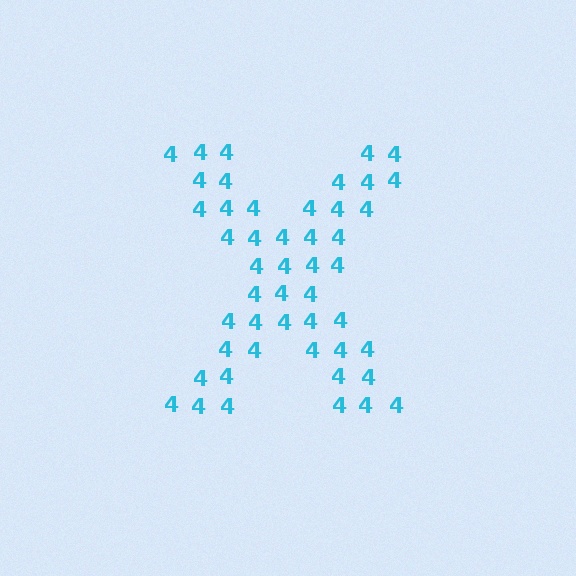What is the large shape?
The large shape is the letter X.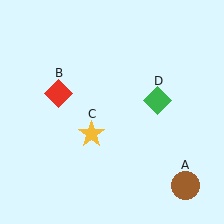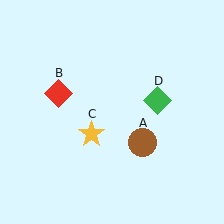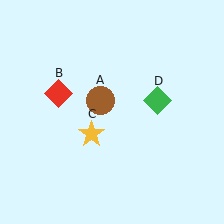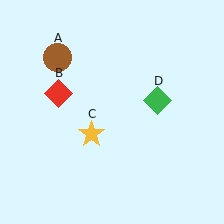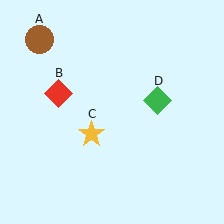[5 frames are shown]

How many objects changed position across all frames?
1 object changed position: brown circle (object A).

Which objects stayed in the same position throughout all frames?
Red diamond (object B) and yellow star (object C) and green diamond (object D) remained stationary.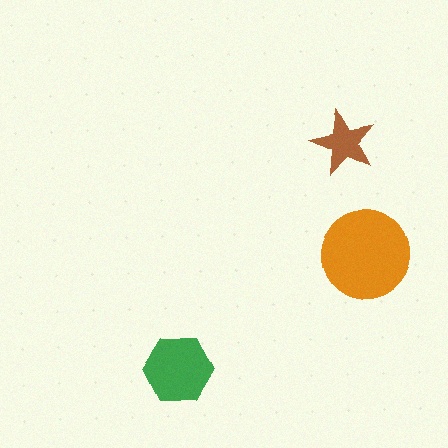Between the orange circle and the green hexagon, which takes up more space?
The orange circle.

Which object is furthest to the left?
The green hexagon is leftmost.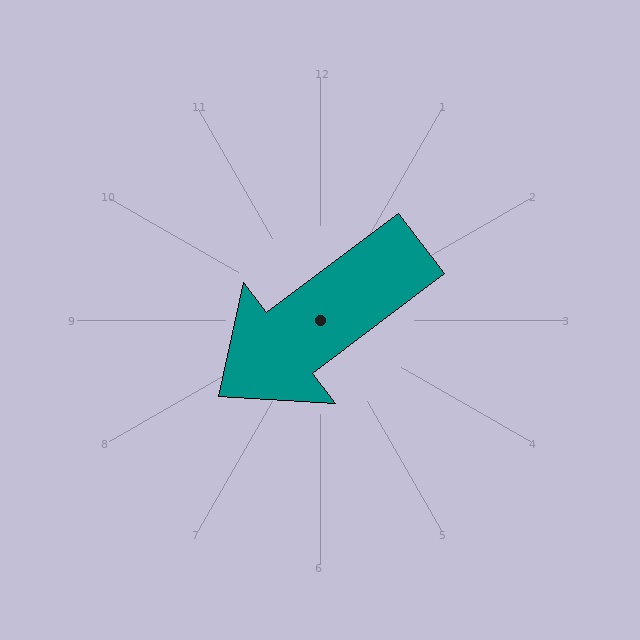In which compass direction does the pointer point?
Southwest.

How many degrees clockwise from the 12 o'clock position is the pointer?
Approximately 233 degrees.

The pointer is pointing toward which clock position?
Roughly 8 o'clock.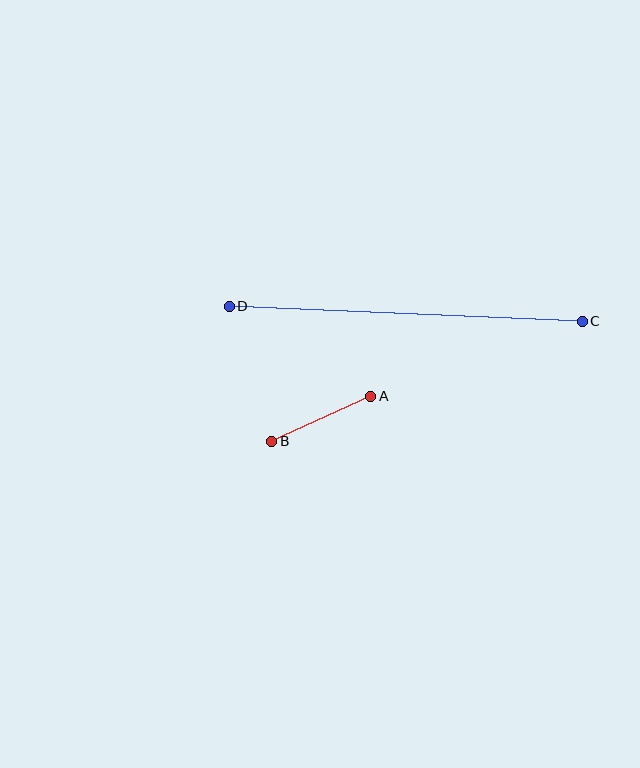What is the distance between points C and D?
The distance is approximately 354 pixels.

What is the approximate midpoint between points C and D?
The midpoint is at approximately (406, 314) pixels.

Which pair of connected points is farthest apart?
Points C and D are farthest apart.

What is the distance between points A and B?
The distance is approximately 109 pixels.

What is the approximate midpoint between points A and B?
The midpoint is at approximately (321, 419) pixels.